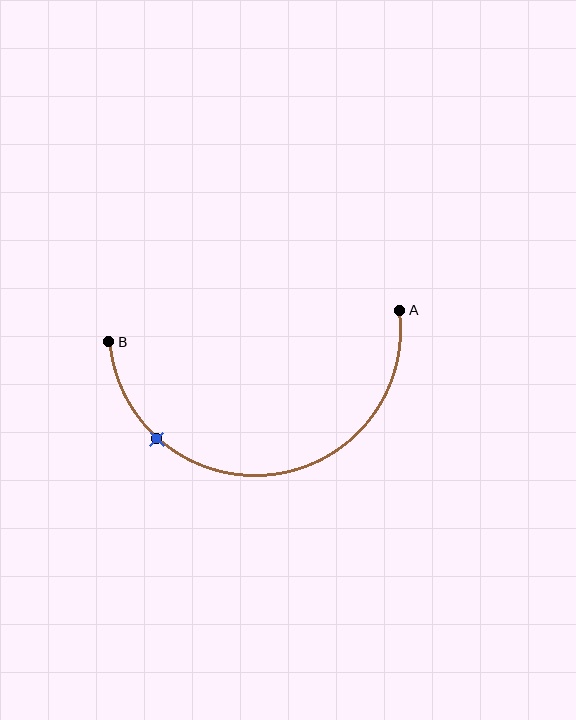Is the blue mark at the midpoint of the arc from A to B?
No. The blue mark lies on the arc but is closer to endpoint B. The arc midpoint would be at the point on the curve equidistant along the arc from both A and B.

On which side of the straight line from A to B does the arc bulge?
The arc bulges below the straight line connecting A and B.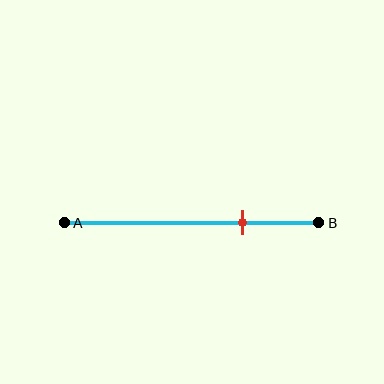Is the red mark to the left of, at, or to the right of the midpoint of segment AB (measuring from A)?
The red mark is to the right of the midpoint of segment AB.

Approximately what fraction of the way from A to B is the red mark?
The red mark is approximately 70% of the way from A to B.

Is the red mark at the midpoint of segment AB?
No, the mark is at about 70% from A, not at the 50% midpoint.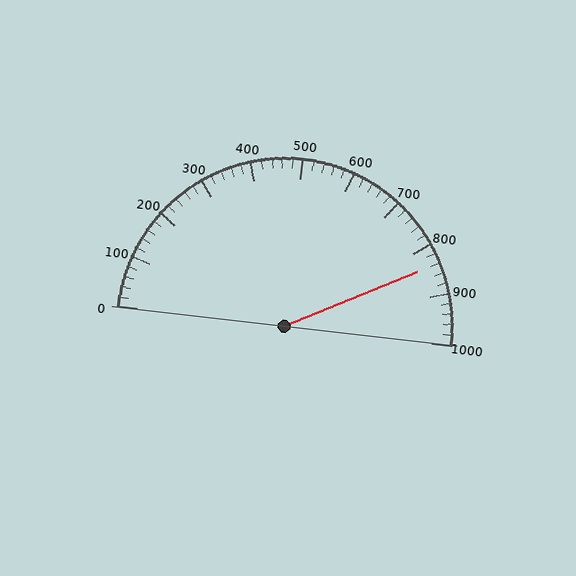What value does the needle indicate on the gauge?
The needle indicates approximately 840.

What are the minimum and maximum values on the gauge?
The gauge ranges from 0 to 1000.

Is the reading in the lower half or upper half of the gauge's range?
The reading is in the upper half of the range (0 to 1000).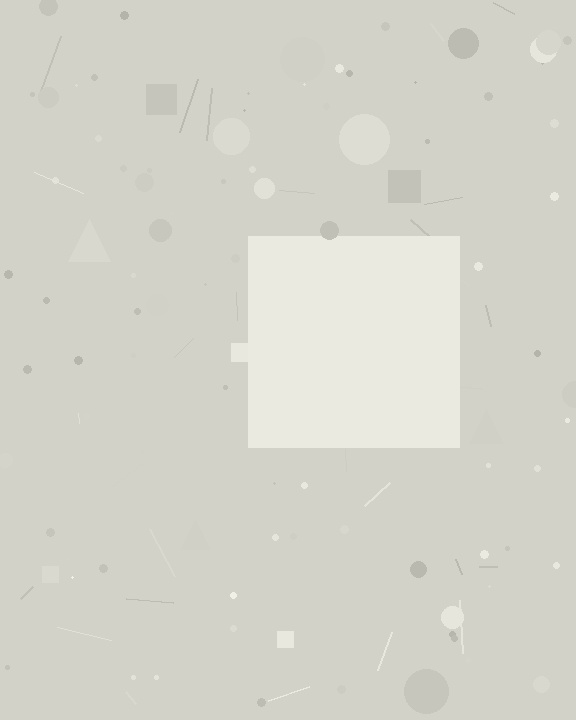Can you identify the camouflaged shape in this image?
The camouflaged shape is a square.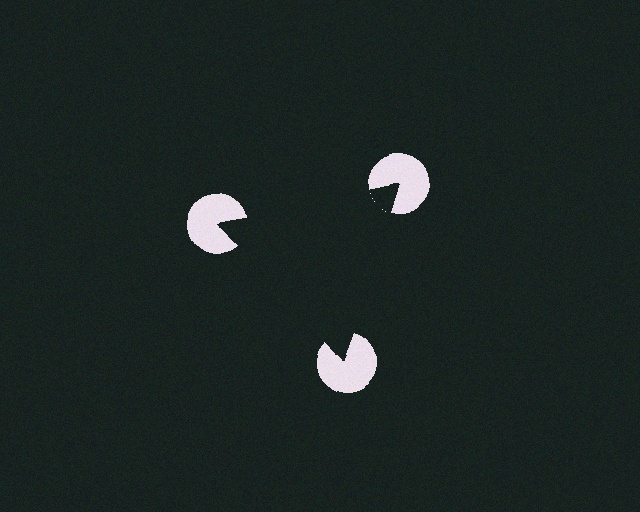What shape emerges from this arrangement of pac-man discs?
An illusory triangle — its edges are inferred from the aligned wedge cuts in the pac-man discs, not physically drawn.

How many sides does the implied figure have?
3 sides.